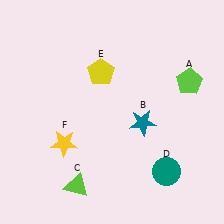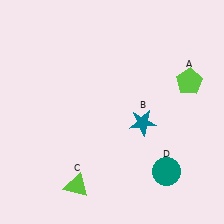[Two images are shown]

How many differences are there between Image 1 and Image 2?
There are 2 differences between the two images.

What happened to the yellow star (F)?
The yellow star (F) was removed in Image 2. It was in the bottom-left area of Image 1.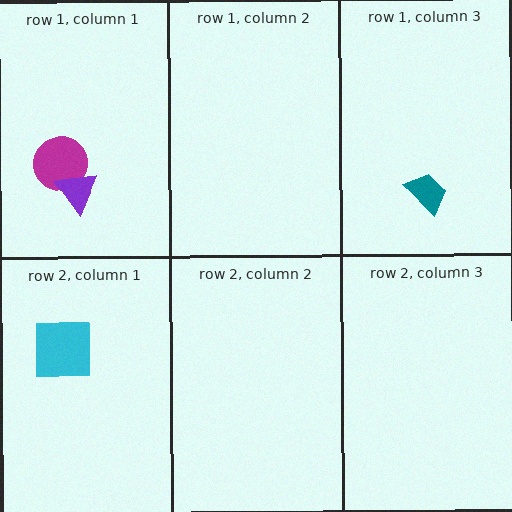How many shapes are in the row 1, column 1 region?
2.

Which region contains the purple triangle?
The row 1, column 1 region.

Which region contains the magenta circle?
The row 1, column 1 region.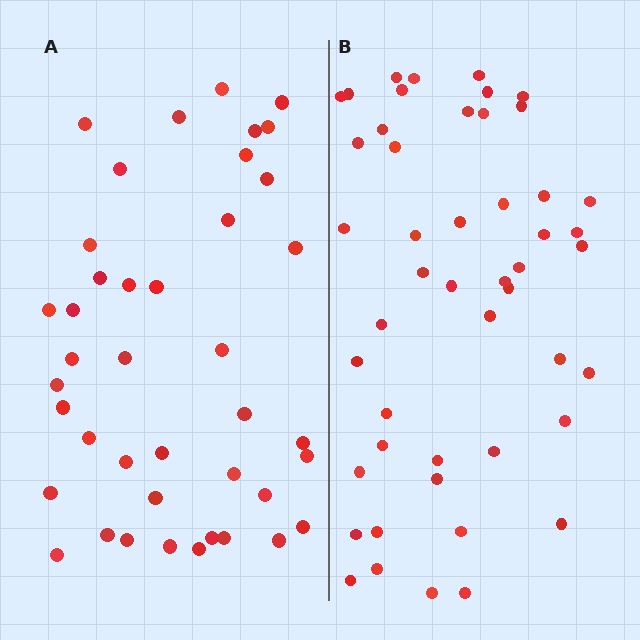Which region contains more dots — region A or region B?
Region B (the right region) has more dots.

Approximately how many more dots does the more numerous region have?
Region B has roughly 8 or so more dots than region A.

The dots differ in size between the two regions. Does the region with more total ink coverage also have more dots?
No. Region A has more total ink coverage because its dots are larger, but region B actually contains more individual dots. Total area can be misleading — the number of items is what matters here.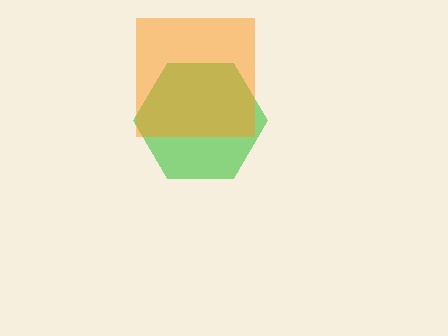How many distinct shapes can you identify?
There are 2 distinct shapes: a green hexagon, an orange square.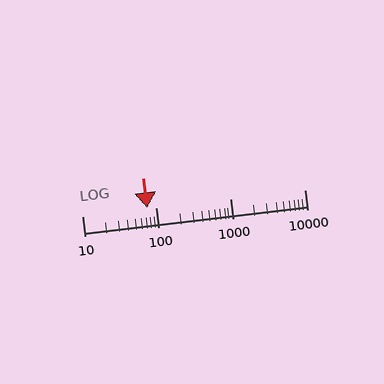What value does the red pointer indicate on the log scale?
The pointer indicates approximately 75.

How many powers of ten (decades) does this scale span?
The scale spans 3 decades, from 10 to 10000.